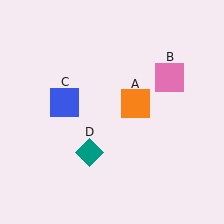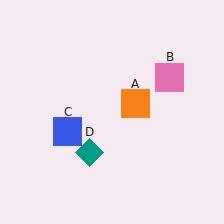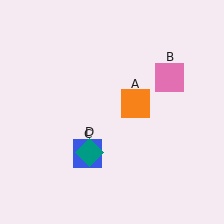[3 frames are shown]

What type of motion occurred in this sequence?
The blue square (object C) rotated counterclockwise around the center of the scene.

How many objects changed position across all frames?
1 object changed position: blue square (object C).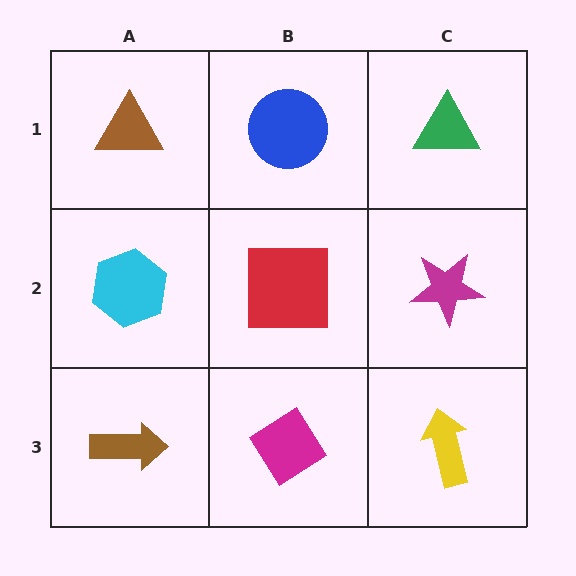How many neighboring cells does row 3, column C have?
2.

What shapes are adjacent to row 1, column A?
A cyan hexagon (row 2, column A), a blue circle (row 1, column B).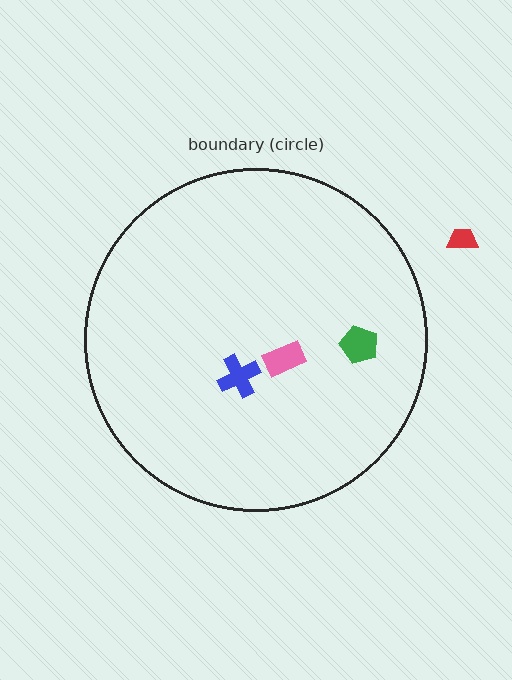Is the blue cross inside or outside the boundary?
Inside.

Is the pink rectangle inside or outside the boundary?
Inside.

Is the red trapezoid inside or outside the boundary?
Outside.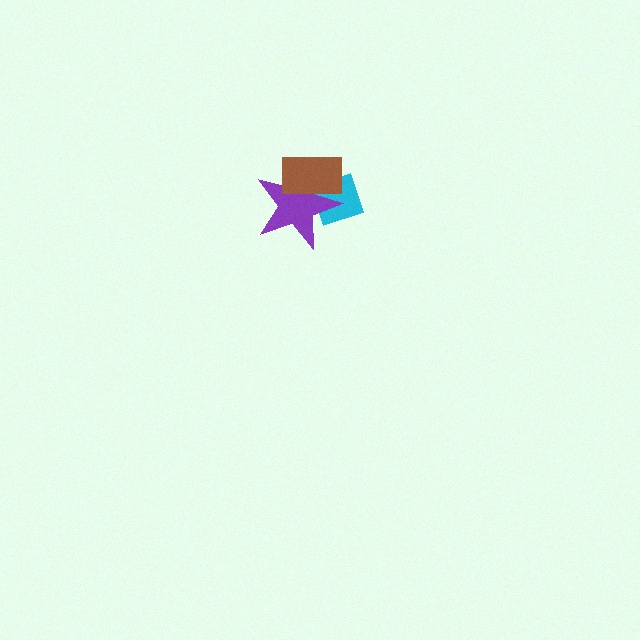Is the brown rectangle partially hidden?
No, no other shape covers it.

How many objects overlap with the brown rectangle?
2 objects overlap with the brown rectangle.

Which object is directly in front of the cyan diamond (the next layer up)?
The purple star is directly in front of the cyan diamond.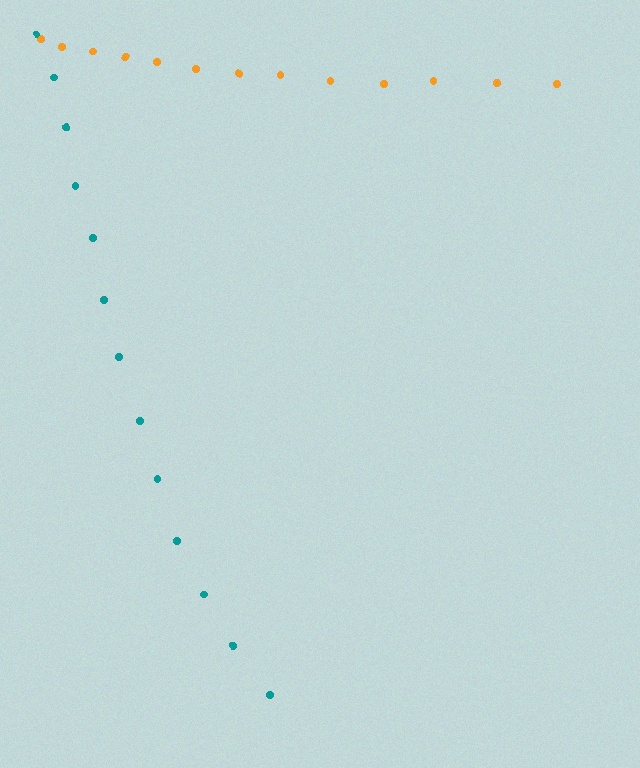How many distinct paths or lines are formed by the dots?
There are 2 distinct paths.